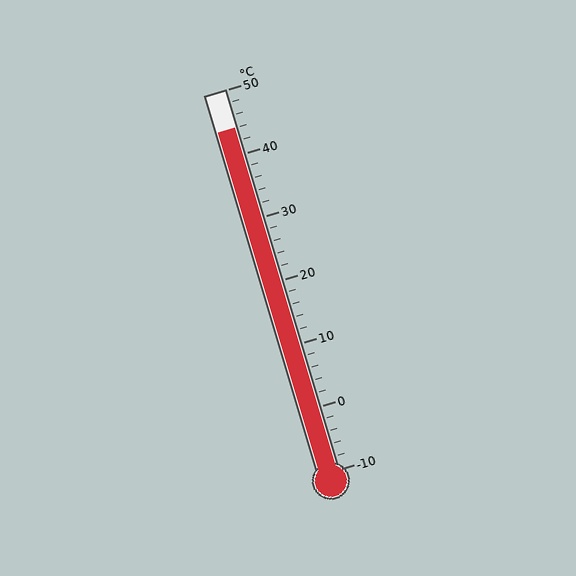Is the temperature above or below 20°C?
The temperature is above 20°C.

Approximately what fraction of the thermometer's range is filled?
The thermometer is filled to approximately 90% of its range.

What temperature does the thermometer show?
The thermometer shows approximately 44°C.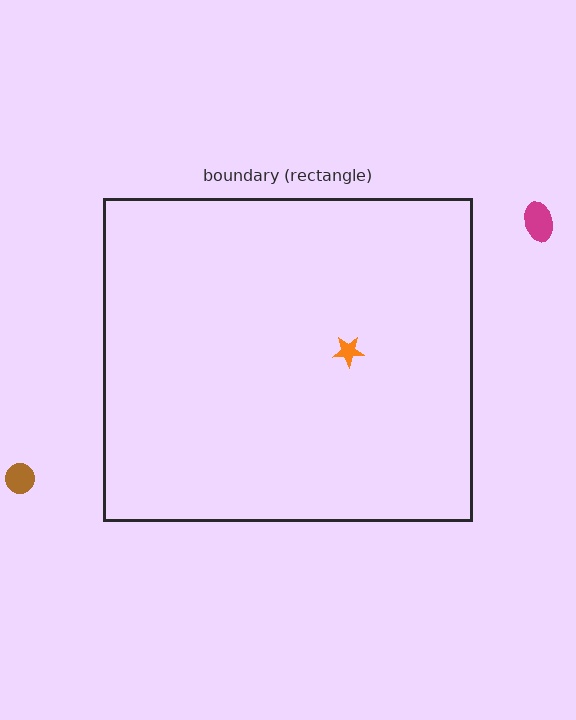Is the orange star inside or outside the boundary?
Inside.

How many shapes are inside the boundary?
1 inside, 2 outside.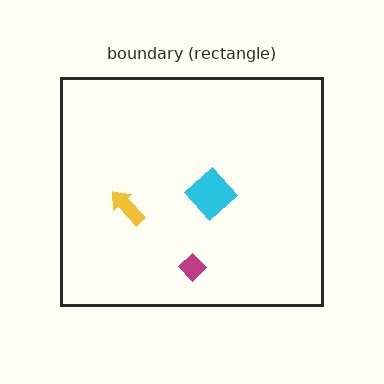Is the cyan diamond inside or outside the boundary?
Inside.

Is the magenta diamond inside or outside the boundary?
Inside.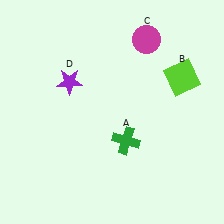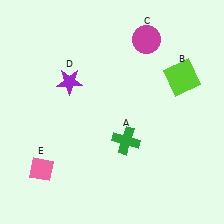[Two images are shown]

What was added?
A pink diamond (E) was added in Image 2.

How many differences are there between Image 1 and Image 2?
There is 1 difference between the two images.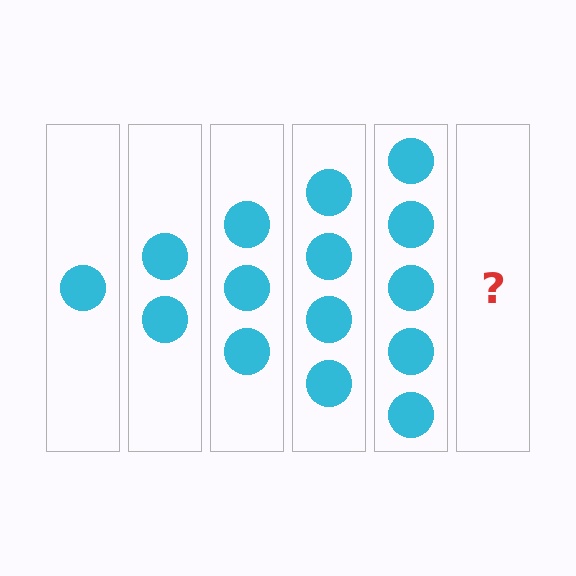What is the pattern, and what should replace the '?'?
The pattern is that each step adds one more circle. The '?' should be 6 circles.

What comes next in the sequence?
The next element should be 6 circles.